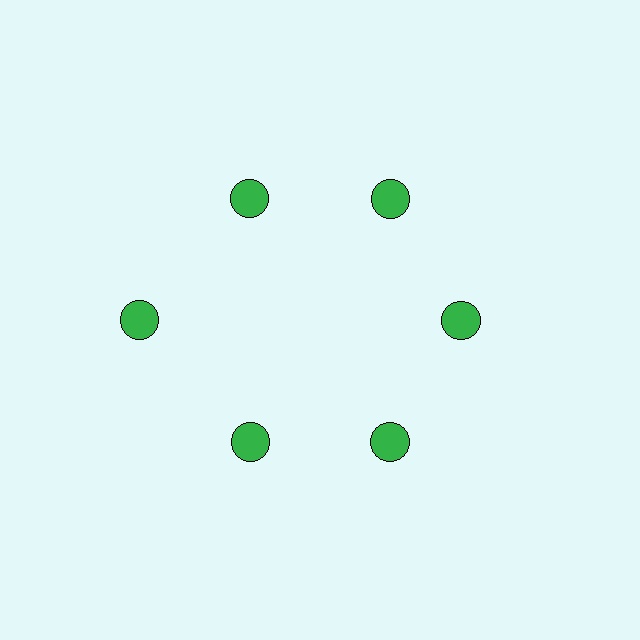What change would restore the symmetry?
The symmetry would be restored by moving it inward, back onto the ring so that all 6 circles sit at equal angles and equal distance from the center.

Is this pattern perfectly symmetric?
No. The 6 green circles are arranged in a ring, but one element near the 9 o'clock position is pushed outward from the center, breaking the 6-fold rotational symmetry.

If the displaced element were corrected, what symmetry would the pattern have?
It would have 6-fold rotational symmetry — the pattern would map onto itself every 60 degrees.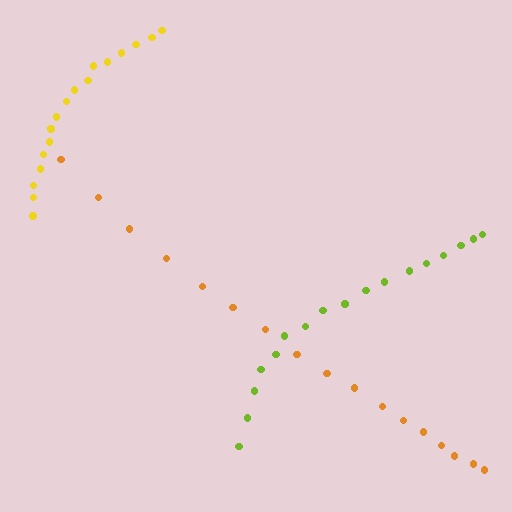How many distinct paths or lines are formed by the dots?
There are 3 distinct paths.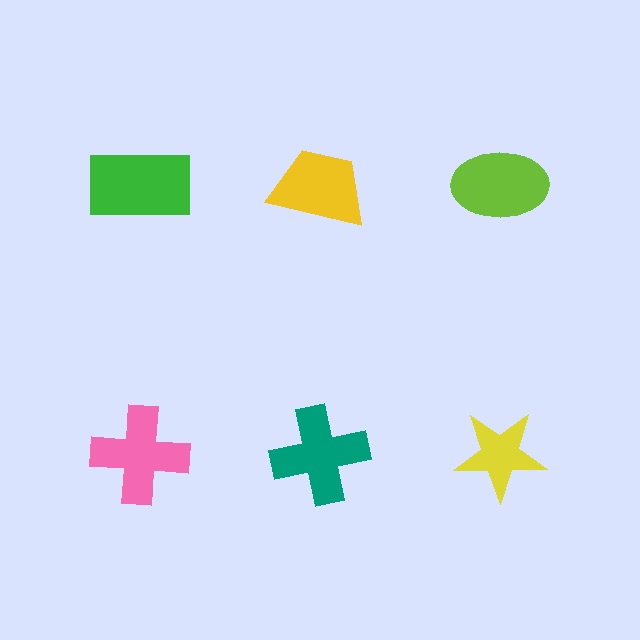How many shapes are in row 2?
3 shapes.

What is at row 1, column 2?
A yellow trapezoid.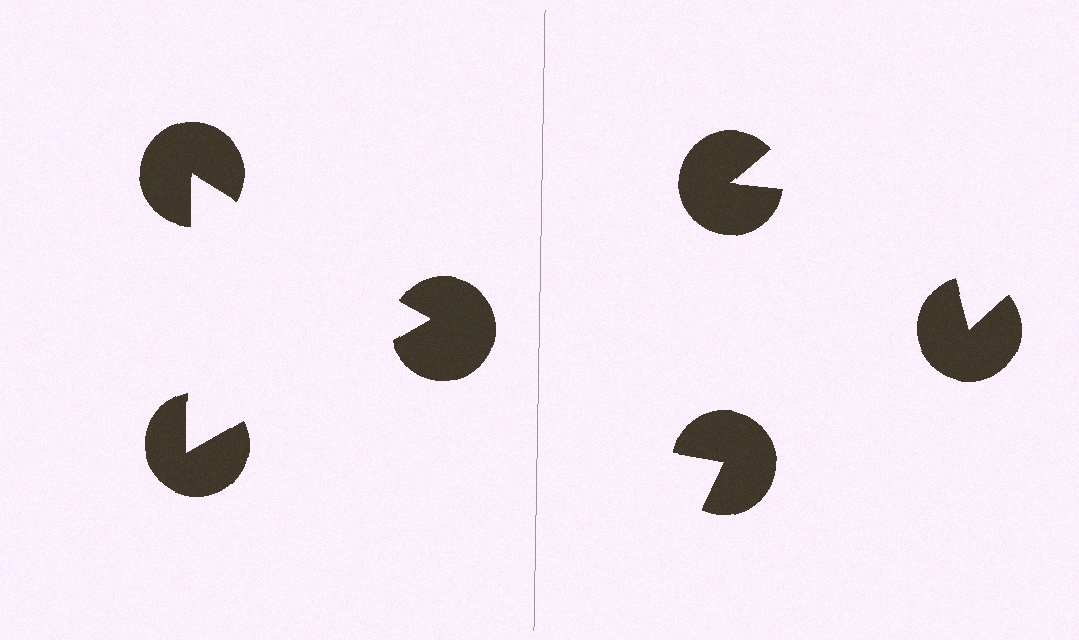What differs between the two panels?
The pac-man discs are positioned identically on both sides; only the wedge orientations differ. On the left they align to a triangle; on the right they are misaligned.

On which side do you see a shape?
An illusory triangle appears on the left side. On the right side the wedge cuts are rotated, so no coherent shape forms.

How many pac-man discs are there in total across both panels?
6 — 3 on each side.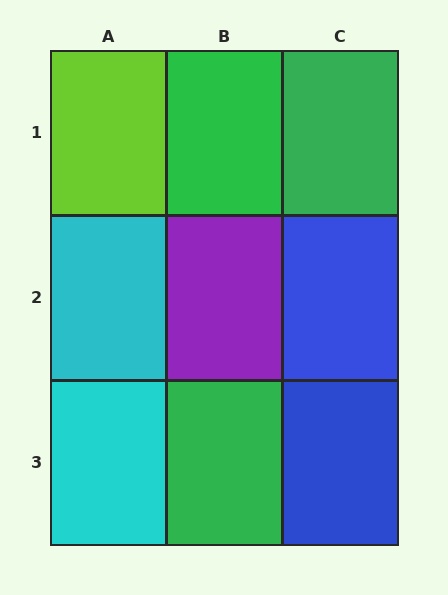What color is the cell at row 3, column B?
Green.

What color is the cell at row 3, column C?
Blue.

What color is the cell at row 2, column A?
Cyan.